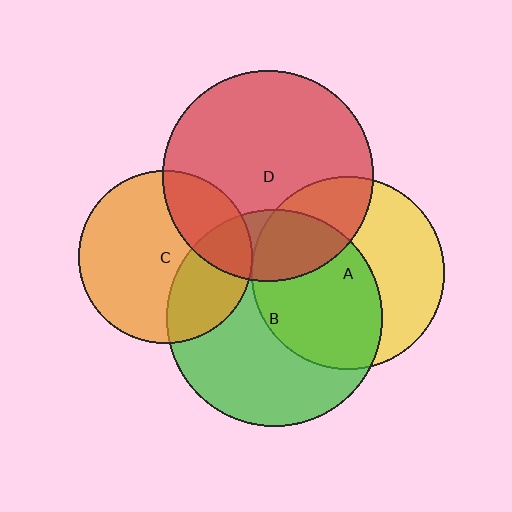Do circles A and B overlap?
Yes.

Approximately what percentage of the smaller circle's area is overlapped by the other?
Approximately 55%.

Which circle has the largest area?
Circle B (green).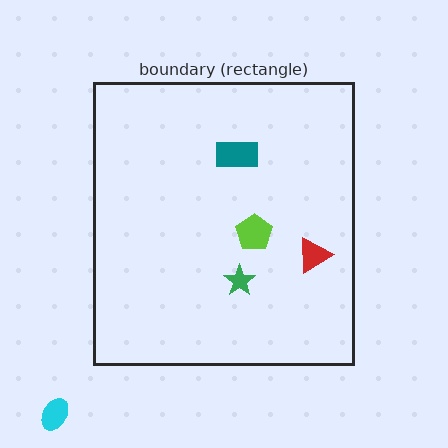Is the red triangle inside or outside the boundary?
Inside.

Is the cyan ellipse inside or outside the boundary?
Outside.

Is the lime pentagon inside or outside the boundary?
Inside.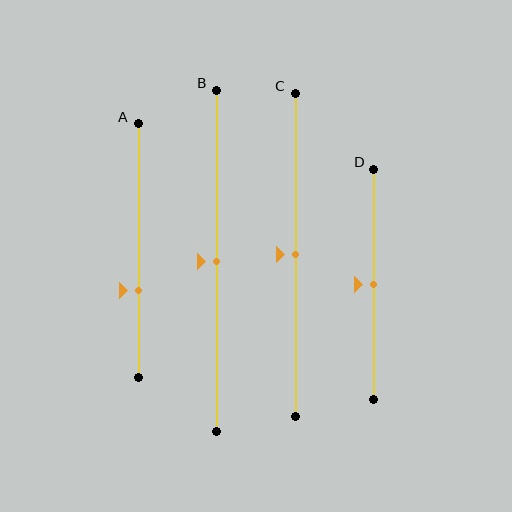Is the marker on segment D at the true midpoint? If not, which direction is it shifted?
Yes, the marker on segment D is at the true midpoint.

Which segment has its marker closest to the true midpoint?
Segment B has its marker closest to the true midpoint.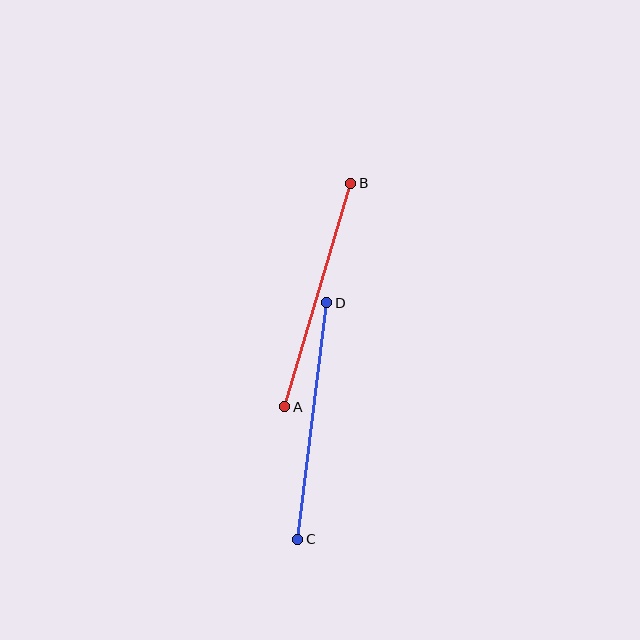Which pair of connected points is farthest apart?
Points C and D are farthest apart.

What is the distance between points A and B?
The distance is approximately 233 pixels.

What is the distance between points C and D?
The distance is approximately 238 pixels.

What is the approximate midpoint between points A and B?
The midpoint is at approximately (318, 295) pixels.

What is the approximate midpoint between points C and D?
The midpoint is at approximately (312, 421) pixels.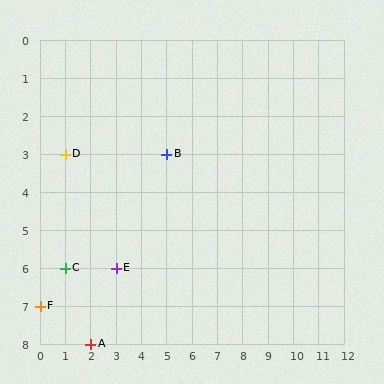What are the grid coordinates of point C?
Point C is at grid coordinates (1, 6).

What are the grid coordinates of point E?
Point E is at grid coordinates (3, 6).